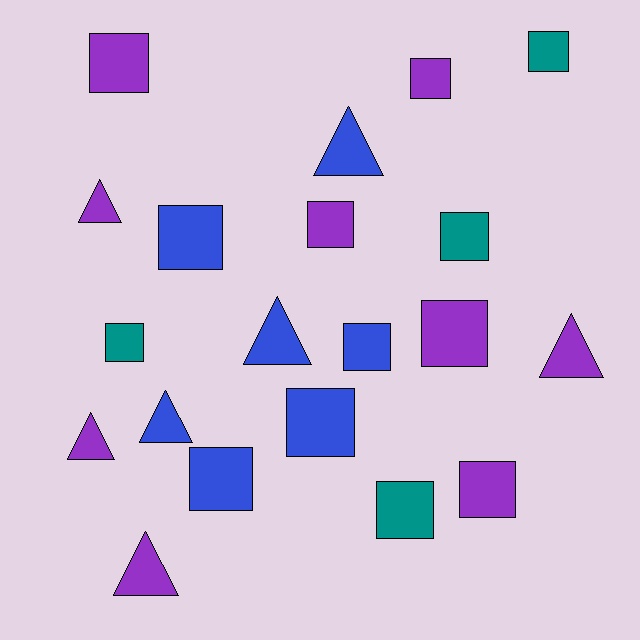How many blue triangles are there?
There are 3 blue triangles.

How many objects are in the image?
There are 20 objects.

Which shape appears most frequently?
Square, with 13 objects.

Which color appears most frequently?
Purple, with 9 objects.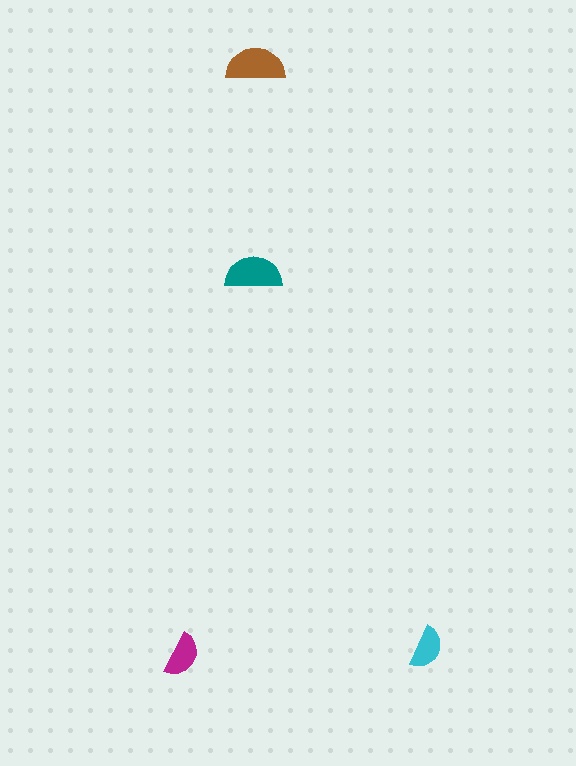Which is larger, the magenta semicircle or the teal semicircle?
The teal one.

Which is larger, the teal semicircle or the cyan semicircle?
The teal one.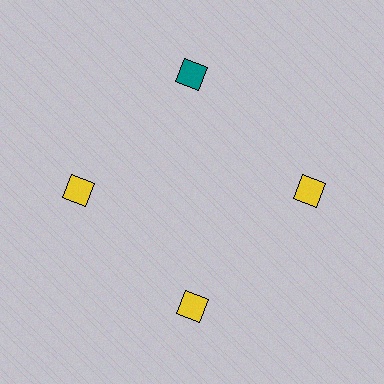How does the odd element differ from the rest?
It has a different color: teal instead of yellow.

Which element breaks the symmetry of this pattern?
The teal diamond at roughly the 12 o'clock position breaks the symmetry. All other shapes are yellow diamonds.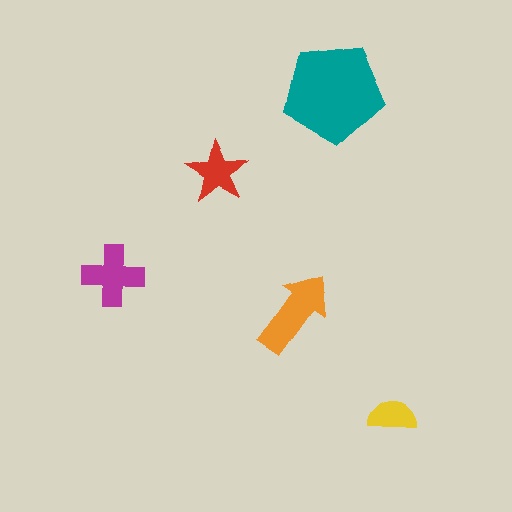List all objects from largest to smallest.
The teal pentagon, the orange arrow, the magenta cross, the red star, the yellow semicircle.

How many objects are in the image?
There are 5 objects in the image.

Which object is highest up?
The teal pentagon is topmost.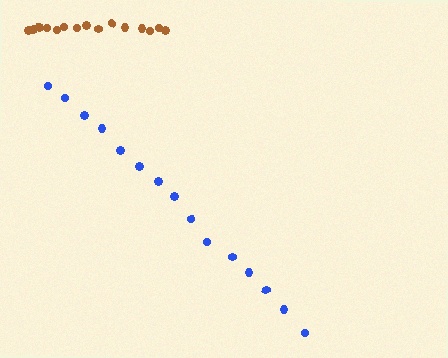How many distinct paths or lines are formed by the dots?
There are 2 distinct paths.